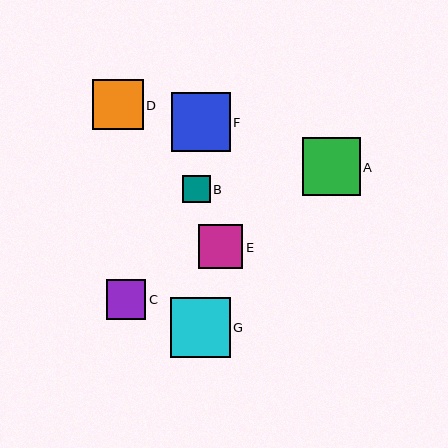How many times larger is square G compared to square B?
Square G is approximately 2.2 times the size of square B.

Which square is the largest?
Square G is the largest with a size of approximately 60 pixels.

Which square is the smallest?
Square B is the smallest with a size of approximately 27 pixels.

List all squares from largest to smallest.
From largest to smallest: G, F, A, D, E, C, B.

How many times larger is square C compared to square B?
Square C is approximately 1.5 times the size of square B.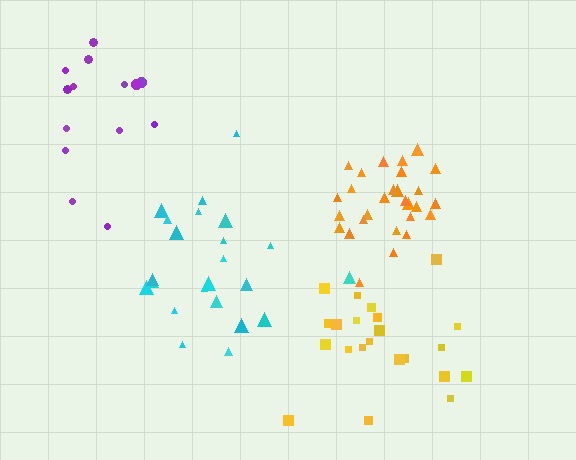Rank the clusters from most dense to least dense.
orange, cyan, yellow, purple.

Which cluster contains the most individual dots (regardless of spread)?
Orange (28).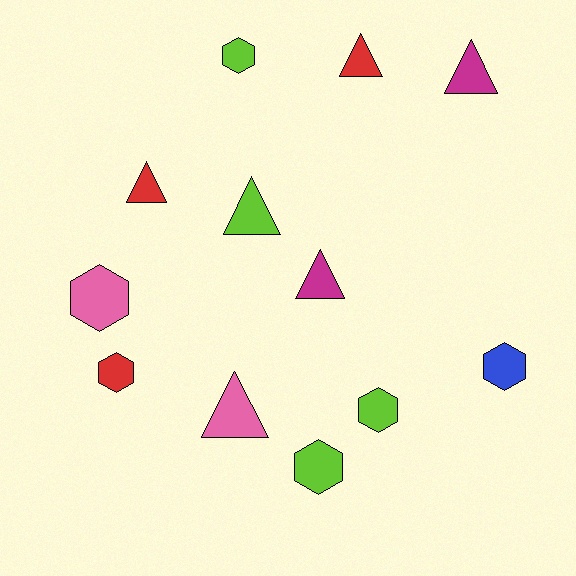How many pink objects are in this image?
There are 2 pink objects.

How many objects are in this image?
There are 12 objects.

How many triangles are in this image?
There are 6 triangles.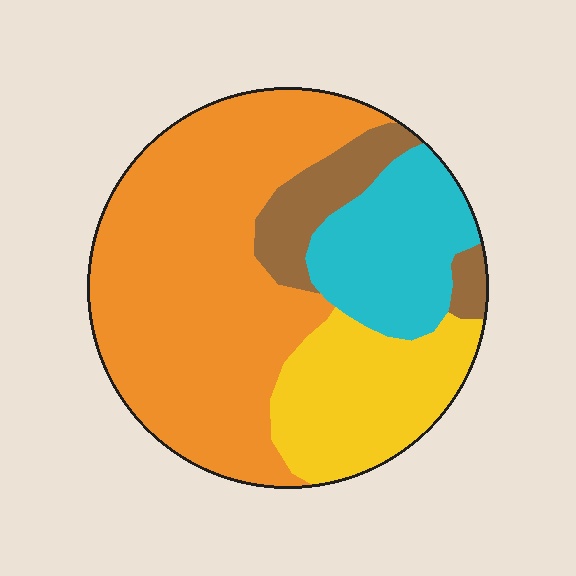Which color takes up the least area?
Brown, at roughly 10%.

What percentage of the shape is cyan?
Cyan takes up about one sixth (1/6) of the shape.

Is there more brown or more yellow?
Yellow.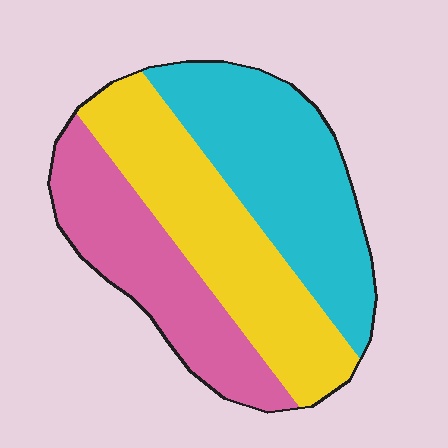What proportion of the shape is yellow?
Yellow covers 36% of the shape.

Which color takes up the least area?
Pink, at roughly 30%.